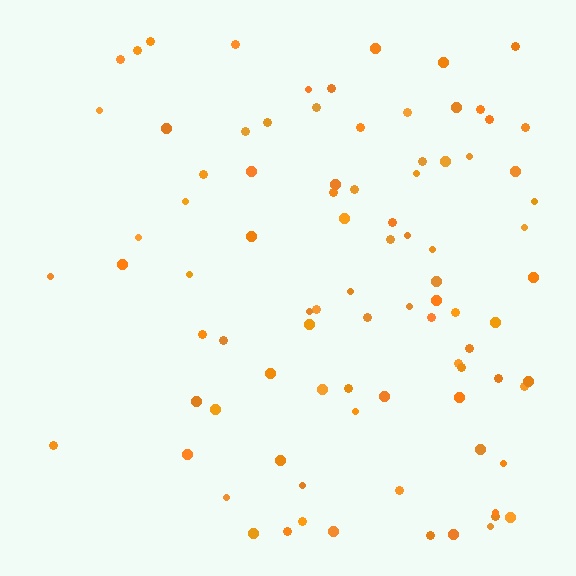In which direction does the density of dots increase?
From left to right, with the right side densest.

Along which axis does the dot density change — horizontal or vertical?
Horizontal.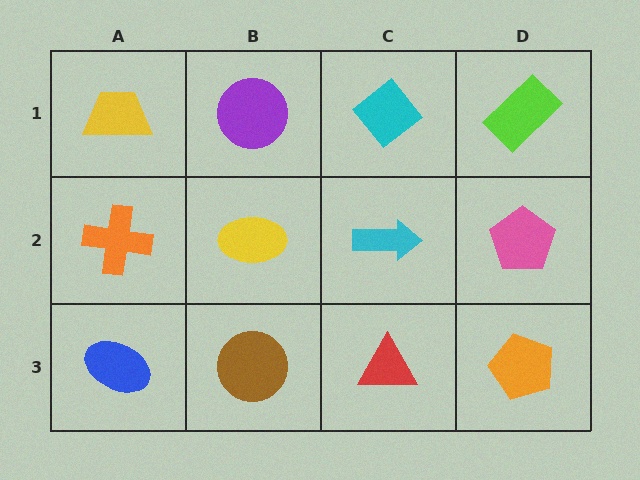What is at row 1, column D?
A lime rectangle.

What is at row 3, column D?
An orange pentagon.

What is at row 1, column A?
A yellow trapezoid.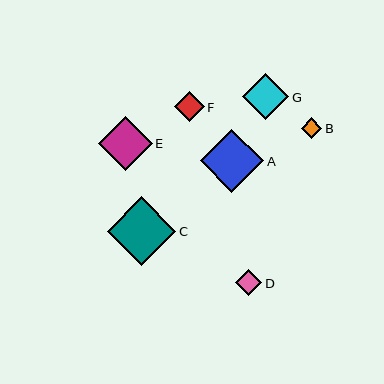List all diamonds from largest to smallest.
From largest to smallest: C, A, E, G, F, D, B.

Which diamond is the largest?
Diamond C is the largest with a size of approximately 68 pixels.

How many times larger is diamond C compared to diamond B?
Diamond C is approximately 3.3 times the size of diamond B.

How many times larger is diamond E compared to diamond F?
Diamond E is approximately 1.8 times the size of diamond F.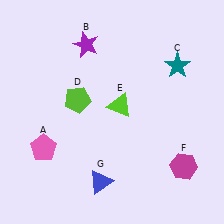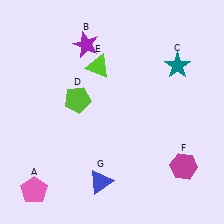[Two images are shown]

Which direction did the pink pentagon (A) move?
The pink pentagon (A) moved down.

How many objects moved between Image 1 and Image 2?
2 objects moved between the two images.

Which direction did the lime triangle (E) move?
The lime triangle (E) moved up.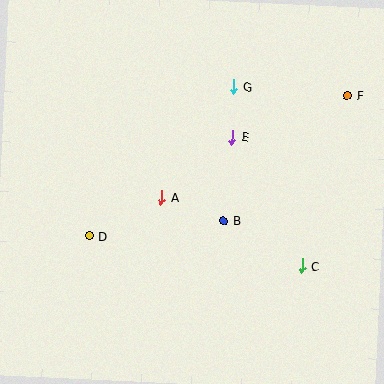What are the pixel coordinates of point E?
Point E is at (232, 137).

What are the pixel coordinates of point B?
Point B is at (223, 221).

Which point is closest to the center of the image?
Point A at (162, 197) is closest to the center.